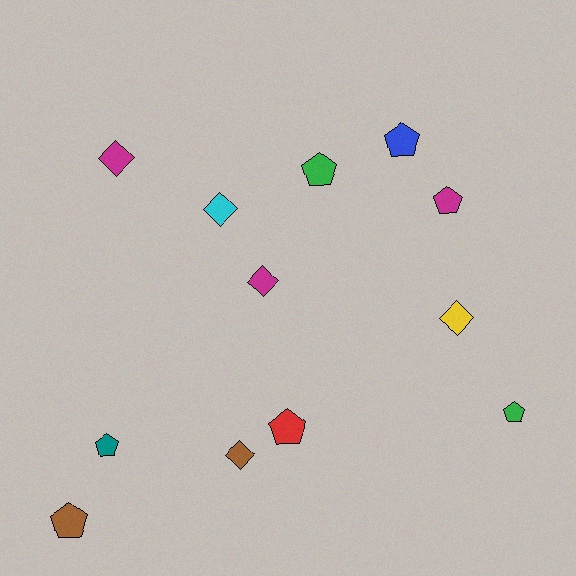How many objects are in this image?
There are 12 objects.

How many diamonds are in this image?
There are 5 diamonds.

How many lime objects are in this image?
There are no lime objects.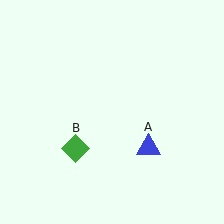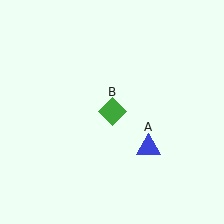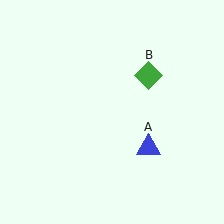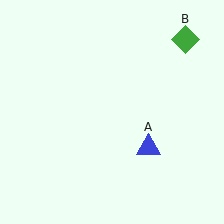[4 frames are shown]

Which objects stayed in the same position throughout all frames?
Blue triangle (object A) remained stationary.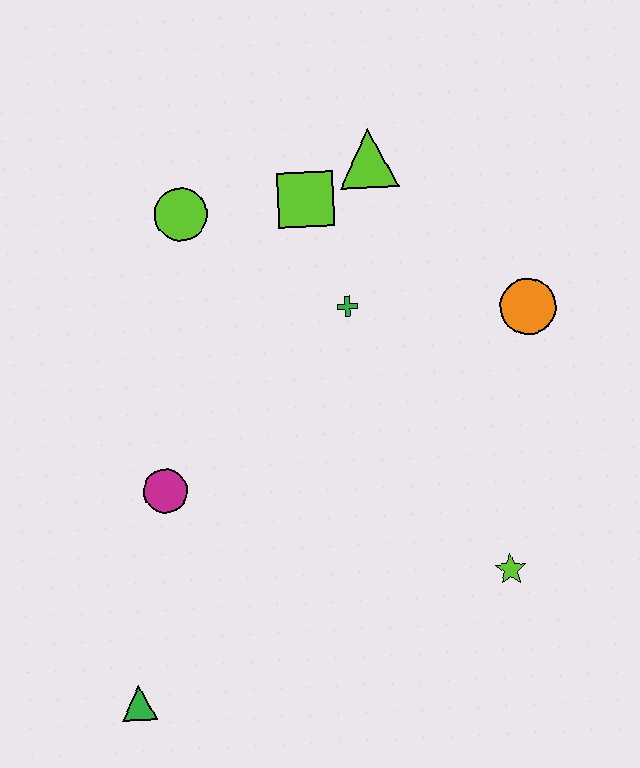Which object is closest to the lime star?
The orange circle is closest to the lime star.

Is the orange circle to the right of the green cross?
Yes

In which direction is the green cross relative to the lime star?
The green cross is above the lime star.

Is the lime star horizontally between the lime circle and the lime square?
No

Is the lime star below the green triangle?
No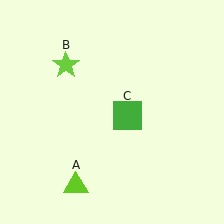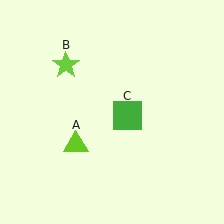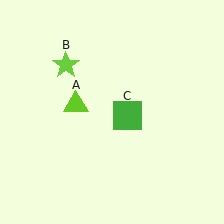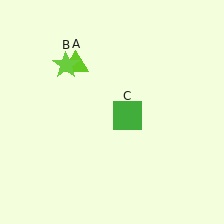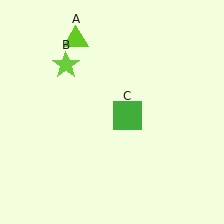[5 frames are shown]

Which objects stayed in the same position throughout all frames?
Lime star (object B) and green square (object C) remained stationary.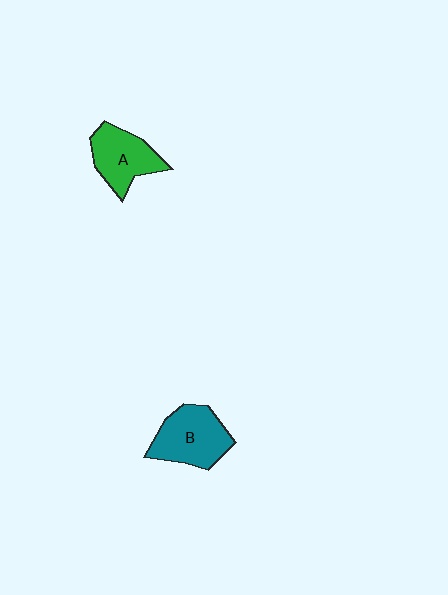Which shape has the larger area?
Shape B (teal).